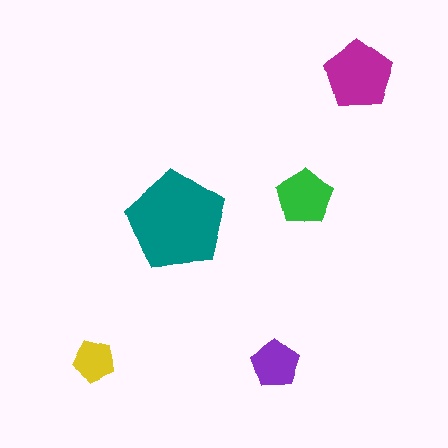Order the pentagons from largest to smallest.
the teal one, the magenta one, the green one, the purple one, the yellow one.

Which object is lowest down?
The purple pentagon is bottommost.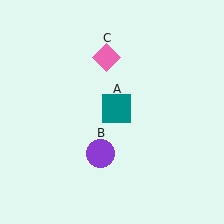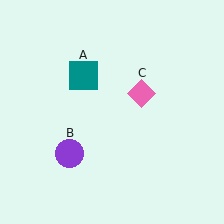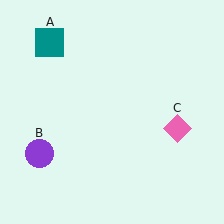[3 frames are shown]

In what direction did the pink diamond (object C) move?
The pink diamond (object C) moved down and to the right.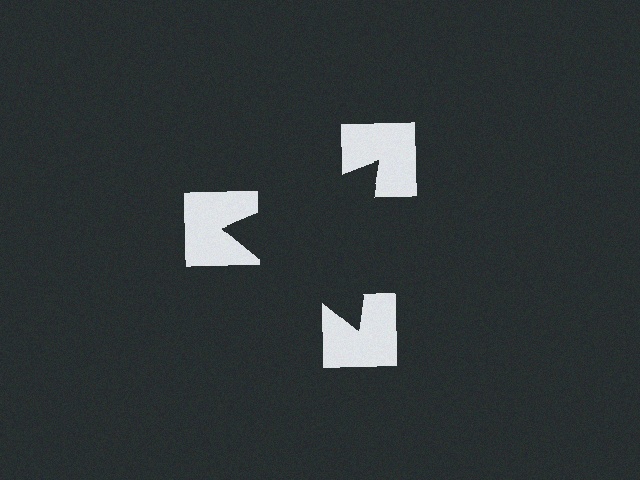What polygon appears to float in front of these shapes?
An illusory triangle — its edges are inferred from the aligned wedge cuts in the notched squares, not physically drawn.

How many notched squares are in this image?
There are 3 — one at each vertex of the illusory triangle.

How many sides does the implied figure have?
3 sides.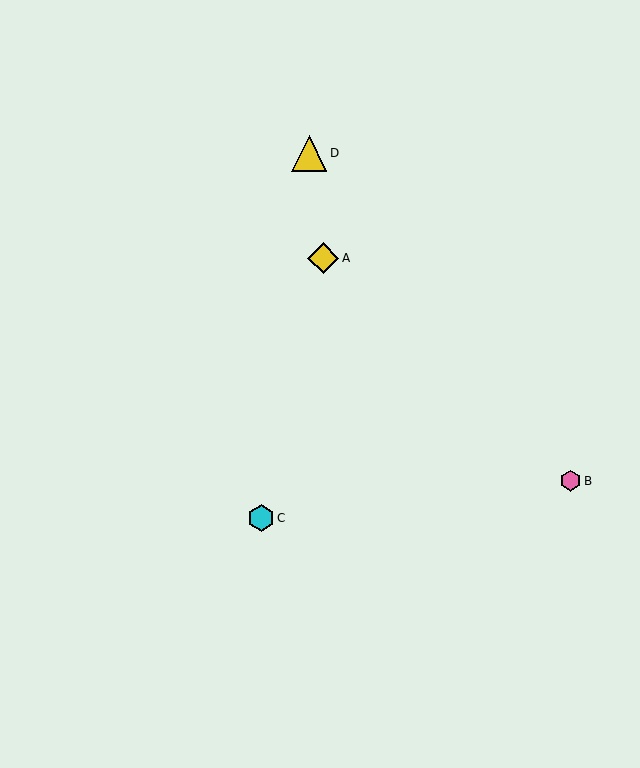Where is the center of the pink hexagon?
The center of the pink hexagon is at (571, 481).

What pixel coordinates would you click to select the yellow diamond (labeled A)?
Click at (323, 258) to select the yellow diamond A.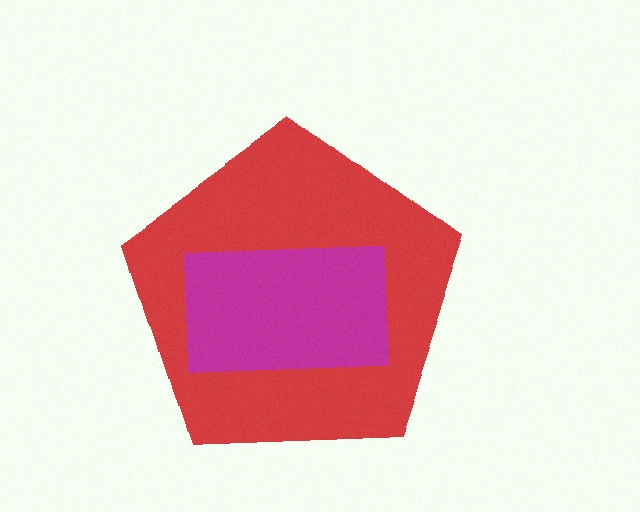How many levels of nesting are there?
2.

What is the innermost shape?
The magenta rectangle.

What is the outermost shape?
The red pentagon.